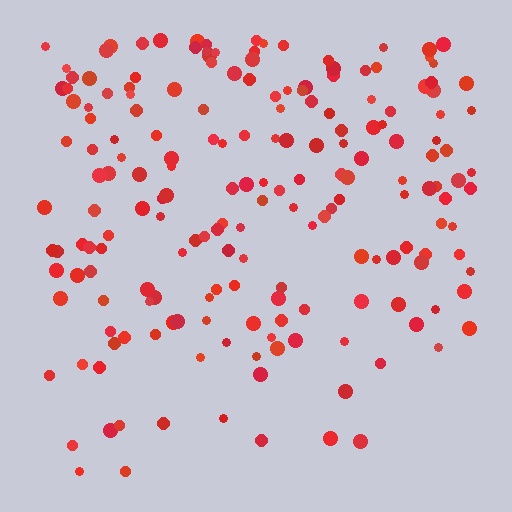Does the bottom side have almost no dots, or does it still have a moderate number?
Still a moderate number, just noticeably fewer than the top.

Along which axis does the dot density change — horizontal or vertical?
Vertical.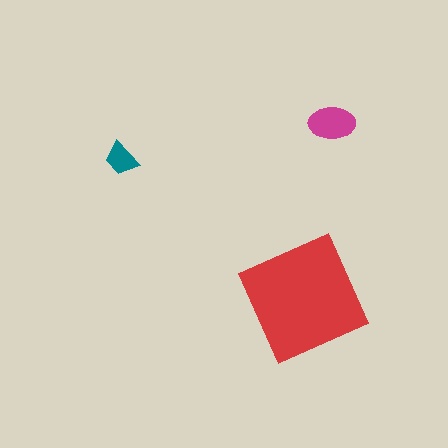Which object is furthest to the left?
The teal trapezoid is leftmost.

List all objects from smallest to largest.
The teal trapezoid, the magenta ellipse, the red square.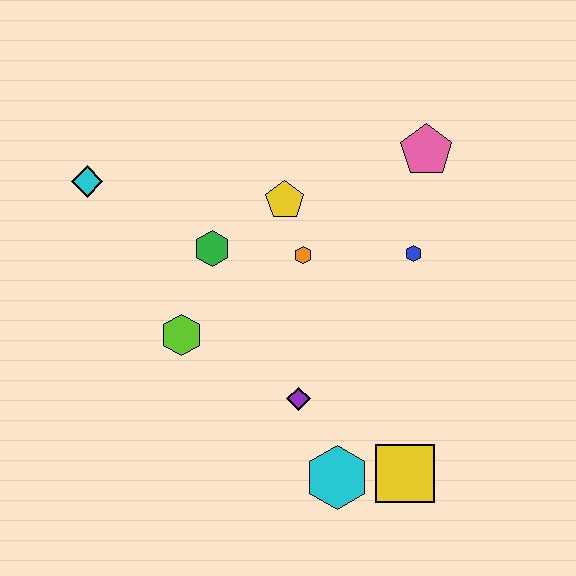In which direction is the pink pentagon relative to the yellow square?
The pink pentagon is above the yellow square.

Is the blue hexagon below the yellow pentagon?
Yes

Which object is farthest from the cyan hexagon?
The cyan diamond is farthest from the cyan hexagon.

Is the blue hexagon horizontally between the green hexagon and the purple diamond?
No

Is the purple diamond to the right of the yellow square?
No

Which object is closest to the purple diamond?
The cyan hexagon is closest to the purple diamond.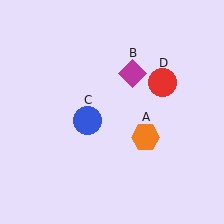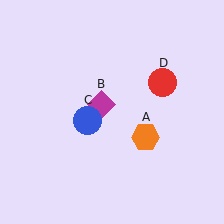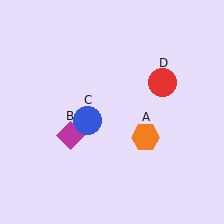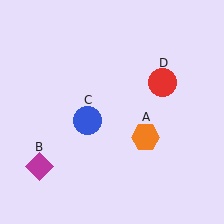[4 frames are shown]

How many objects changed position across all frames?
1 object changed position: magenta diamond (object B).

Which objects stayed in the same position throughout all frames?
Orange hexagon (object A) and blue circle (object C) and red circle (object D) remained stationary.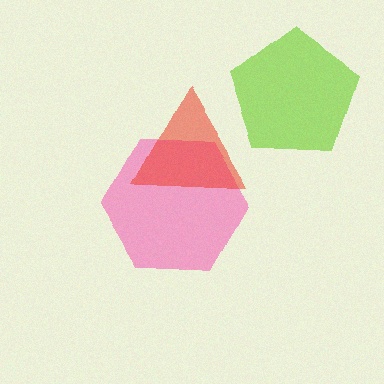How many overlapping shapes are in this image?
There are 3 overlapping shapes in the image.